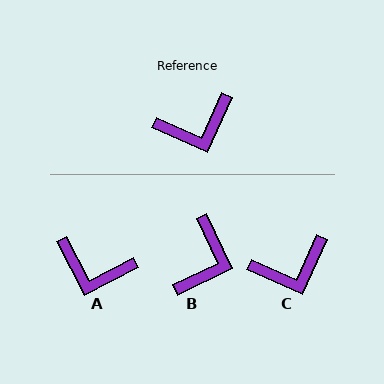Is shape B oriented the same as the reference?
No, it is off by about 50 degrees.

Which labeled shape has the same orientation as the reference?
C.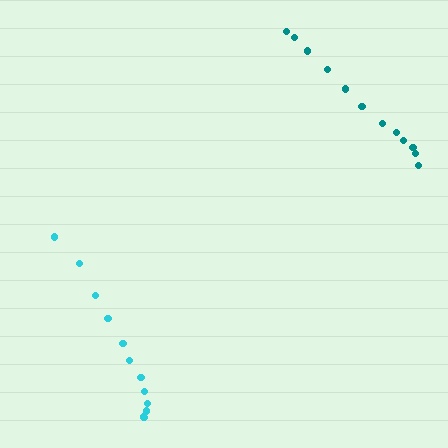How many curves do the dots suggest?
There are 2 distinct paths.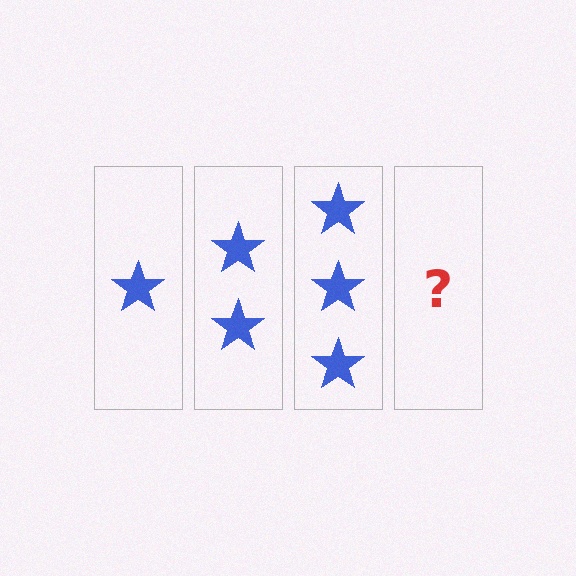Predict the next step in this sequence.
The next step is 4 stars.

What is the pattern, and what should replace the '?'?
The pattern is that each step adds one more star. The '?' should be 4 stars.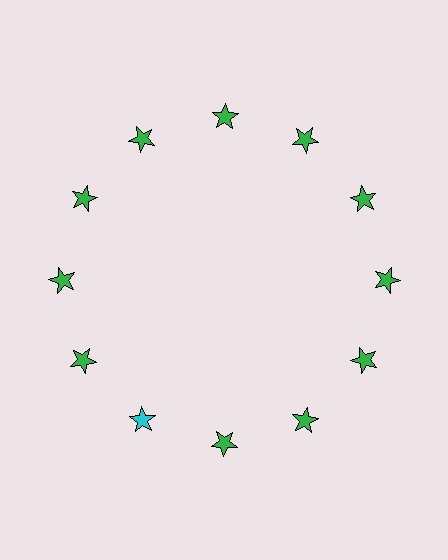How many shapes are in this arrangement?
There are 12 shapes arranged in a ring pattern.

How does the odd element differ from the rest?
It has a different color: cyan instead of green.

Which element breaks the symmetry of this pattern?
The cyan star at roughly the 7 o'clock position breaks the symmetry. All other shapes are green stars.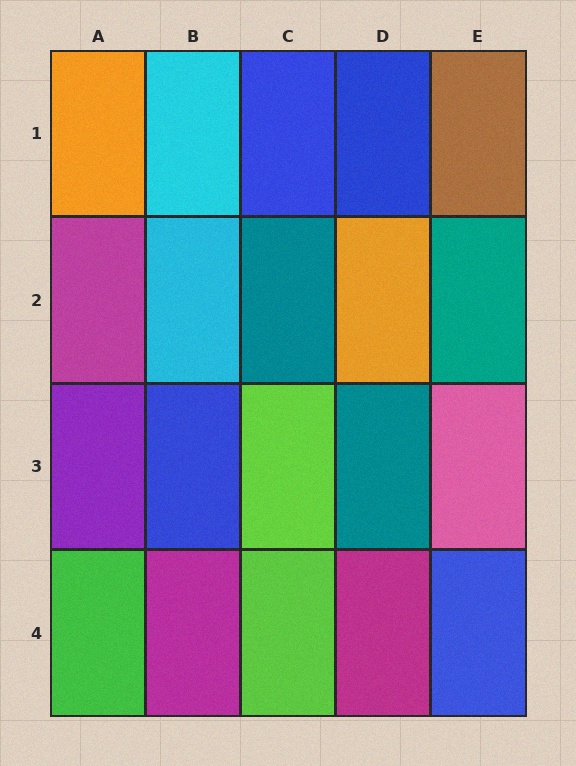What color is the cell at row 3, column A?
Purple.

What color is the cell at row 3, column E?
Pink.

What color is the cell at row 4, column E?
Blue.